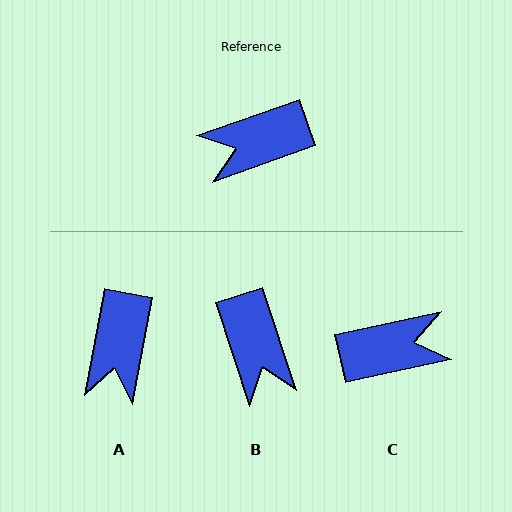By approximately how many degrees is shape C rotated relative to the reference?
Approximately 173 degrees counter-clockwise.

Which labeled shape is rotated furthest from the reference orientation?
C, about 173 degrees away.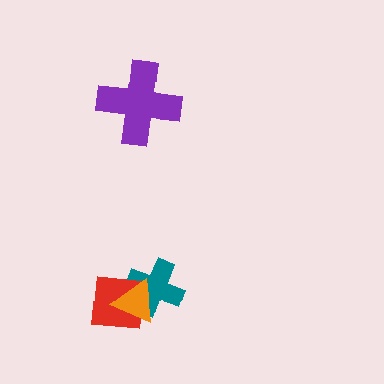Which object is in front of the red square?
The orange triangle is in front of the red square.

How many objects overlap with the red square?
2 objects overlap with the red square.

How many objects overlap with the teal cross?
2 objects overlap with the teal cross.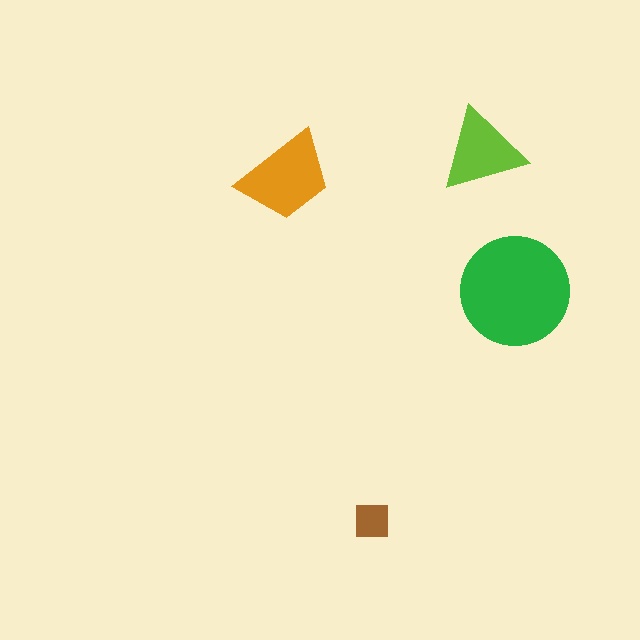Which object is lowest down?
The brown square is bottommost.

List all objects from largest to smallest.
The green circle, the orange trapezoid, the lime triangle, the brown square.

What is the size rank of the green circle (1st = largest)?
1st.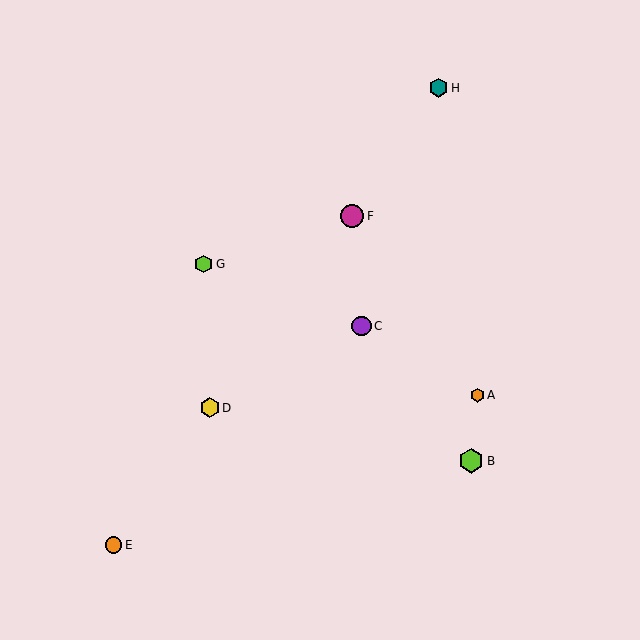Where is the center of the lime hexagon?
The center of the lime hexagon is at (204, 264).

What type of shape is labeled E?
Shape E is an orange circle.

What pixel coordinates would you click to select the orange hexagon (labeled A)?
Click at (477, 395) to select the orange hexagon A.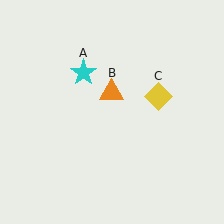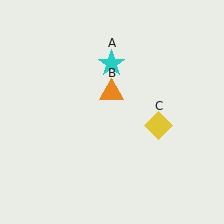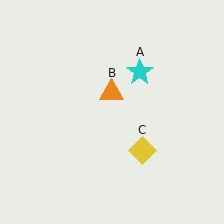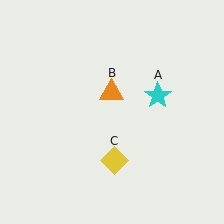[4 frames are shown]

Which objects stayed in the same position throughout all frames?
Orange triangle (object B) remained stationary.